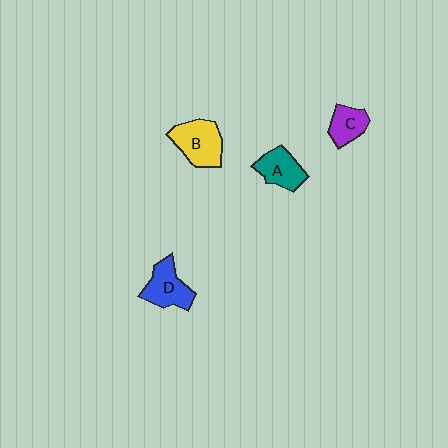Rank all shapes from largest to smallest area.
From largest to smallest: B (yellow), D (blue), A (teal), C (purple).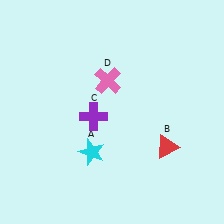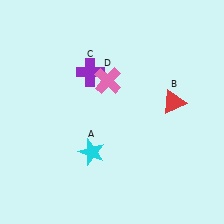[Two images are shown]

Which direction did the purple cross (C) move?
The purple cross (C) moved up.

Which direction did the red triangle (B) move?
The red triangle (B) moved up.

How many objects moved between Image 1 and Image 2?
2 objects moved between the two images.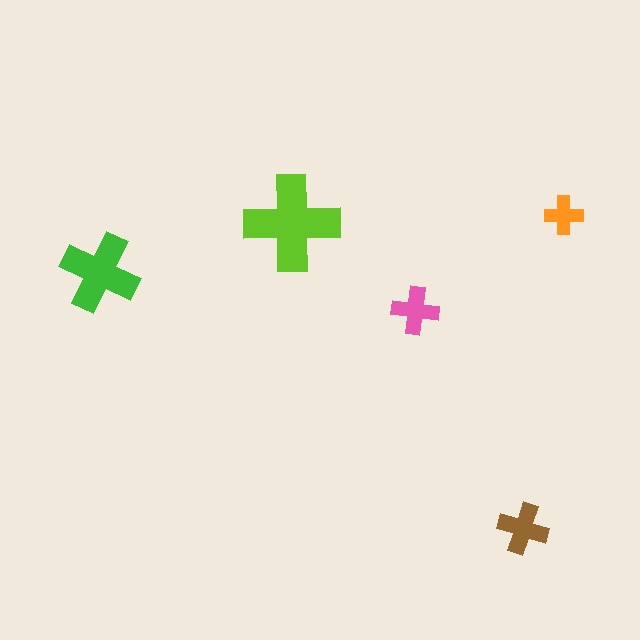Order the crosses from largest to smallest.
the lime one, the green one, the brown one, the pink one, the orange one.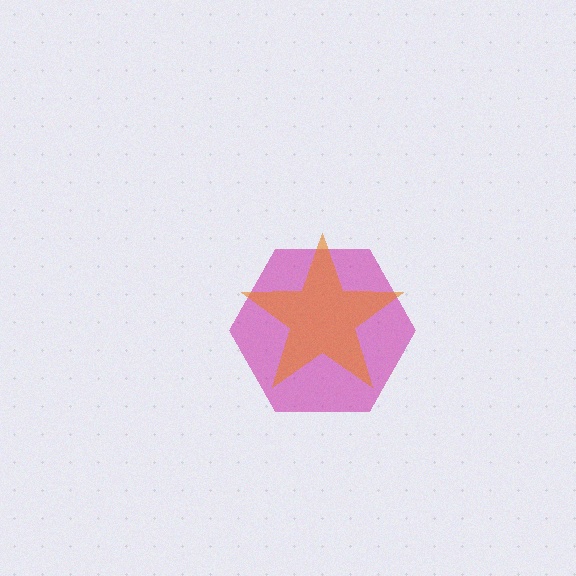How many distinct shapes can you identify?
There are 2 distinct shapes: a magenta hexagon, an orange star.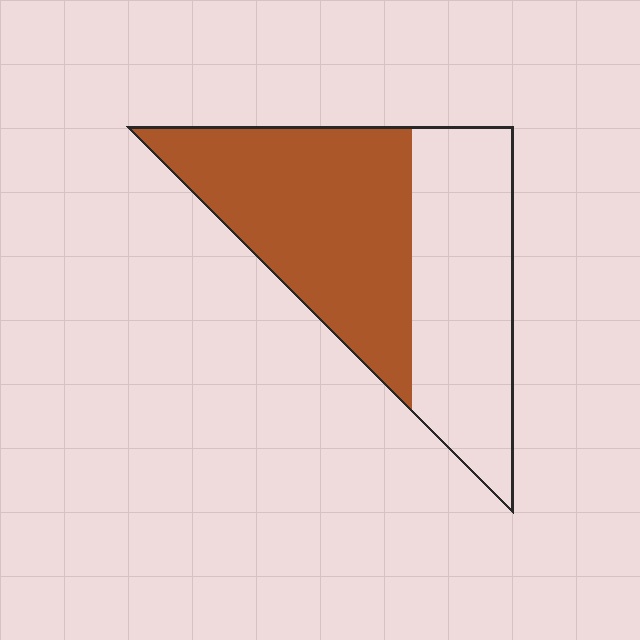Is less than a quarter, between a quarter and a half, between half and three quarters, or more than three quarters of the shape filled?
Between half and three quarters.